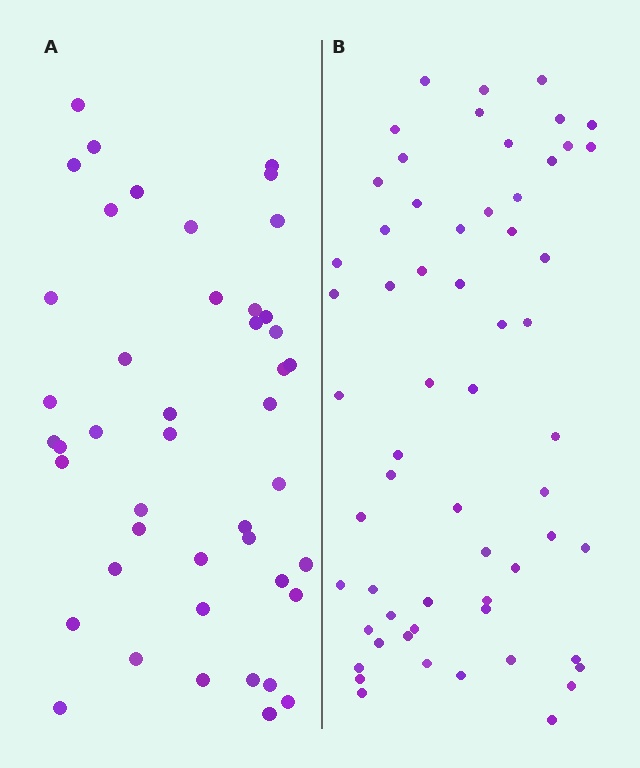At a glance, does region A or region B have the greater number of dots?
Region B (the right region) has more dots.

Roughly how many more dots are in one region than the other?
Region B has approximately 15 more dots than region A.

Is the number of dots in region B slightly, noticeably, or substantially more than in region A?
Region B has noticeably more, but not dramatically so. The ratio is roughly 1.3 to 1.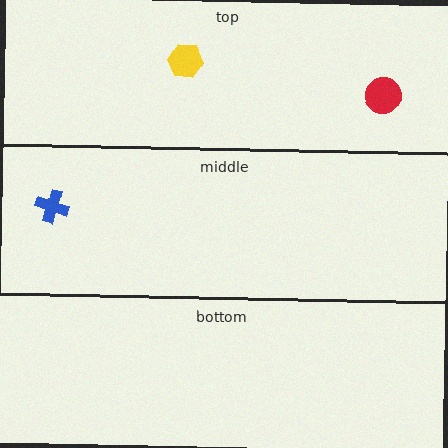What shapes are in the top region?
The yellow hexagon, the red circle.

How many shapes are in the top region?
2.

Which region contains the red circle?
The top region.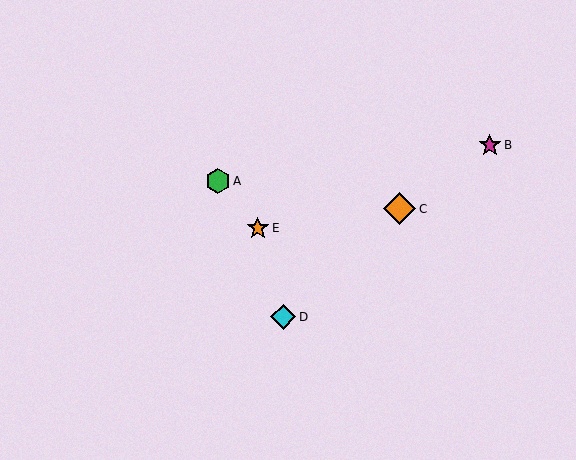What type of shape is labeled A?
Shape A is a green hexagon.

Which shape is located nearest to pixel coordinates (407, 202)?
The orange diamond (labeled C) at (400, 209) is nearest to that location.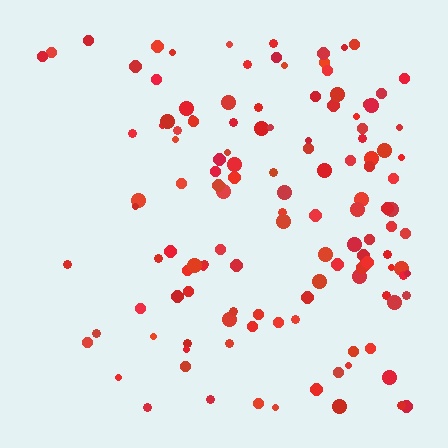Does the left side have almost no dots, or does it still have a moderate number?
Still a moderate number, just noticeably fewer than the right.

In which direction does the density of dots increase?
From left to right, with the right side densest.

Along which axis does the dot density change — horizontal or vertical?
Horizontal.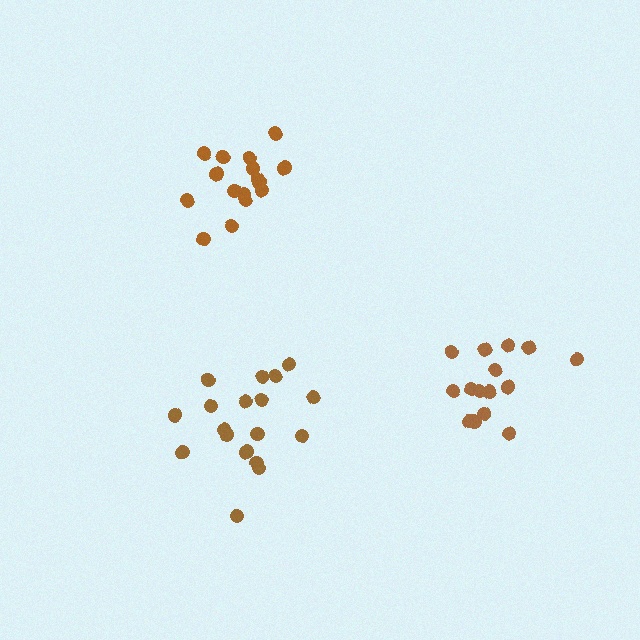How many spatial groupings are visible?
There are 3 spatial groupings.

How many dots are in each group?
Group 1: 15 dots, Group 2: 16 dots, Group 3: 18 dots (49 total).